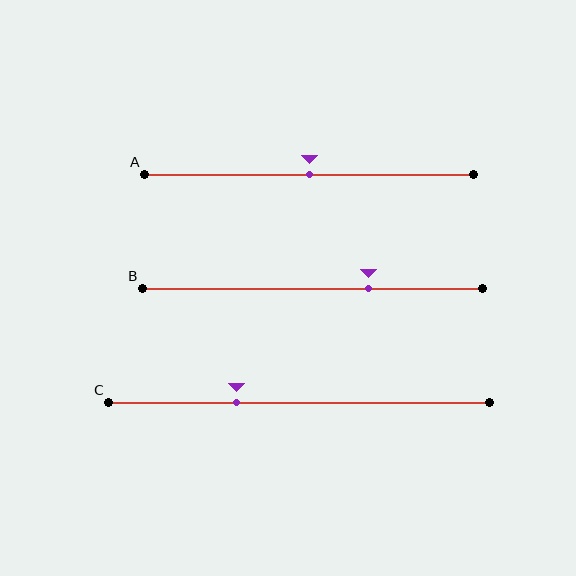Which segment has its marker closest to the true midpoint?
Segment A has its marker closest to the true midpoint.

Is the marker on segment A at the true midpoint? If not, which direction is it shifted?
Yes, the marker on segment A is at the true midpoint.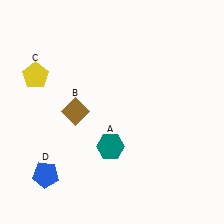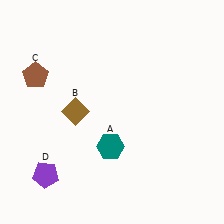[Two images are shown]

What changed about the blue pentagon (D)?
In Image 1, D is blue. In Image 2, it changed to purple.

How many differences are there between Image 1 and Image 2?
There are 2 differences between the two images.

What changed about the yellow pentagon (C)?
In Image 1, C is yellow. In Image 2, it changed to brown.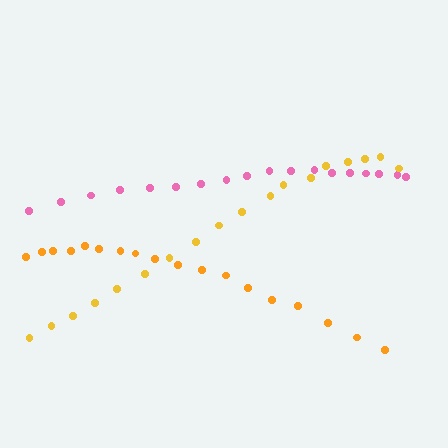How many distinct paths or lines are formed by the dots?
There are 3 distinct paths.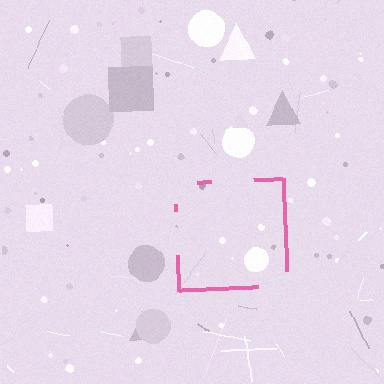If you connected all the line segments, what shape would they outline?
They would outline a square.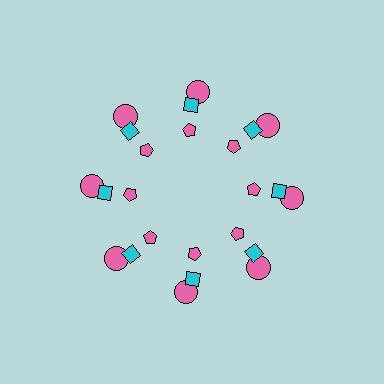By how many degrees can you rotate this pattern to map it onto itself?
The pattern maps onto itself every 45 degrees of rotation.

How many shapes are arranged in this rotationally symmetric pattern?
There are 24 shapes, arranged in 8 groups of 3.